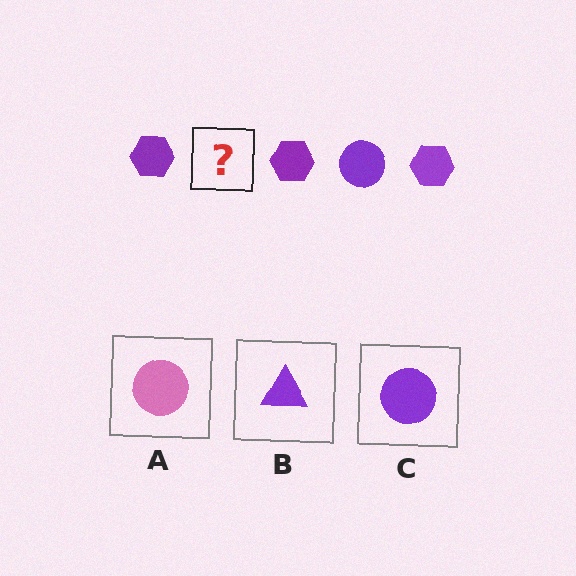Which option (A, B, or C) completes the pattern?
C.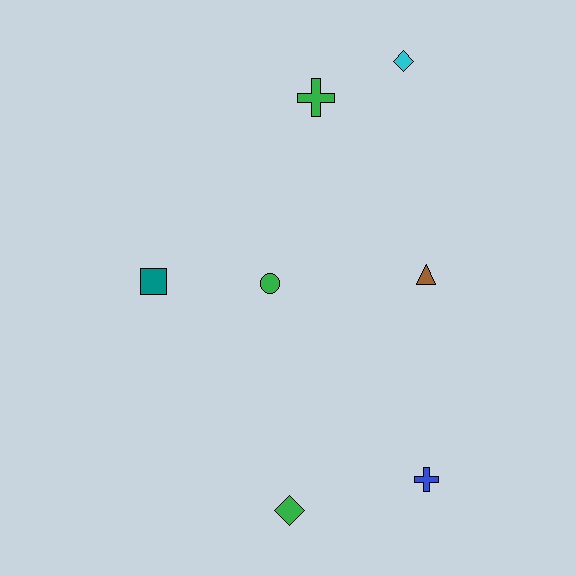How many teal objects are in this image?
There is 1 teal object.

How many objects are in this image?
There are 7 objects.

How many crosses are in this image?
There are 2 crosses.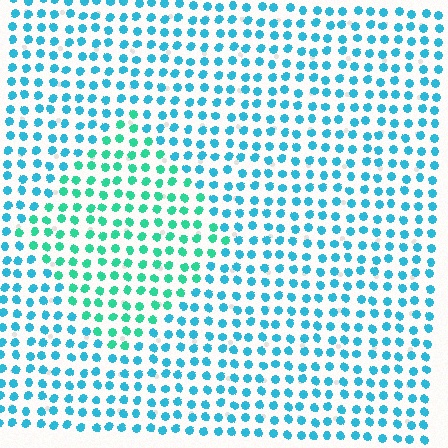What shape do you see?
I see a diamond.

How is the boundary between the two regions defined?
The boundary is defined purely by a slight shift in hue (about 33 degrees). Spacing, size, and orientation are identical on both sides.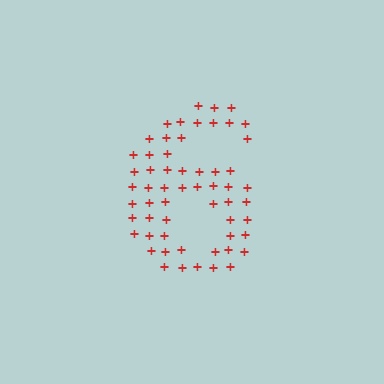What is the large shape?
The large shape is the digit 6.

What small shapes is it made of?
It is made of small plus signs.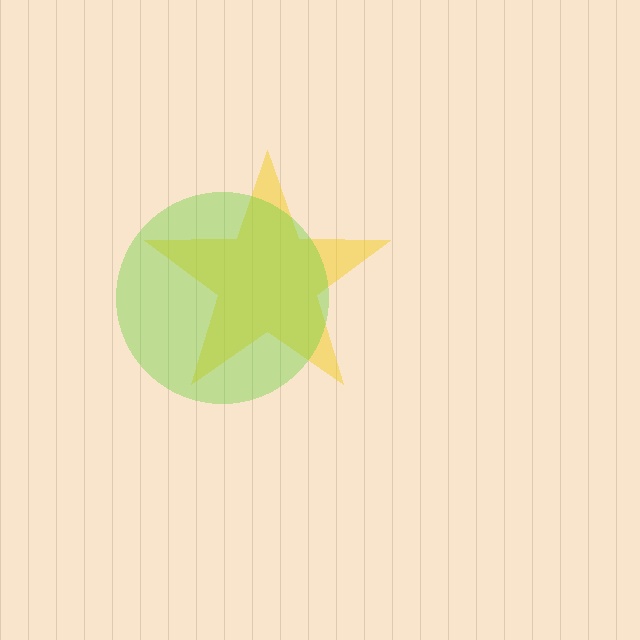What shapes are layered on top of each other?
The layered shapes are: a yellow star, a lime circle.